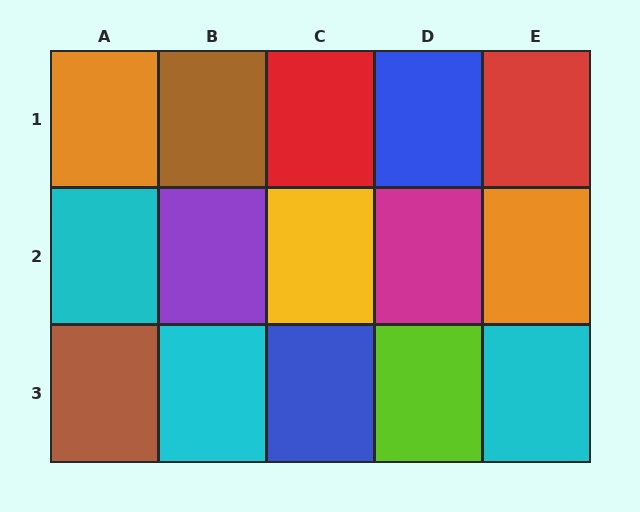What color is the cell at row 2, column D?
Magenta.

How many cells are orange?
2 cells are orange.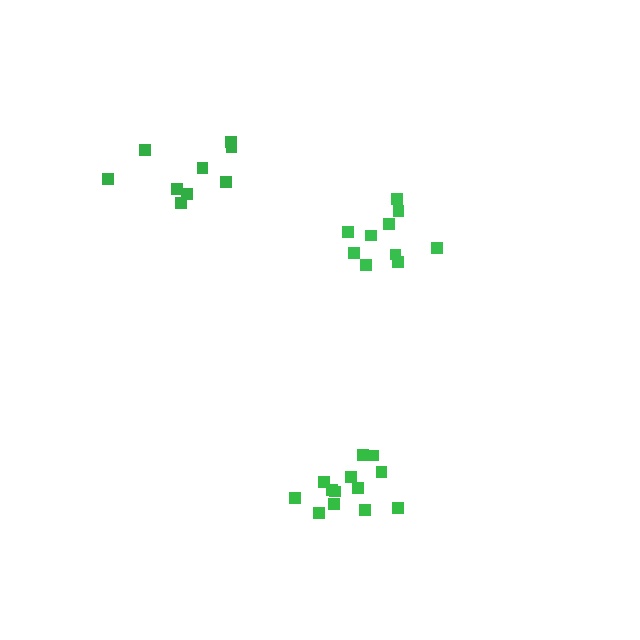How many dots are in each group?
Group 1: 10 dots, Group 2: 13 dots, Group 3: 9 dots (32 total).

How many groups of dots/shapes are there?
There are 3 groups.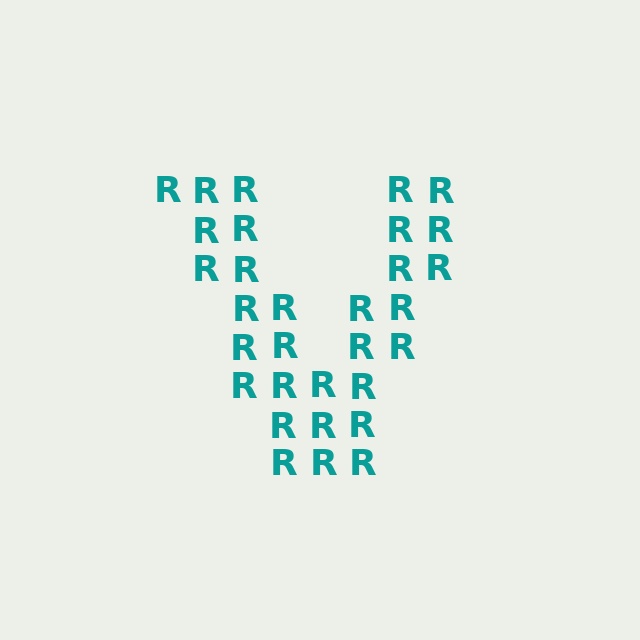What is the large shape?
The large shape is the letter V.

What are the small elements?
The small elements are letter R's.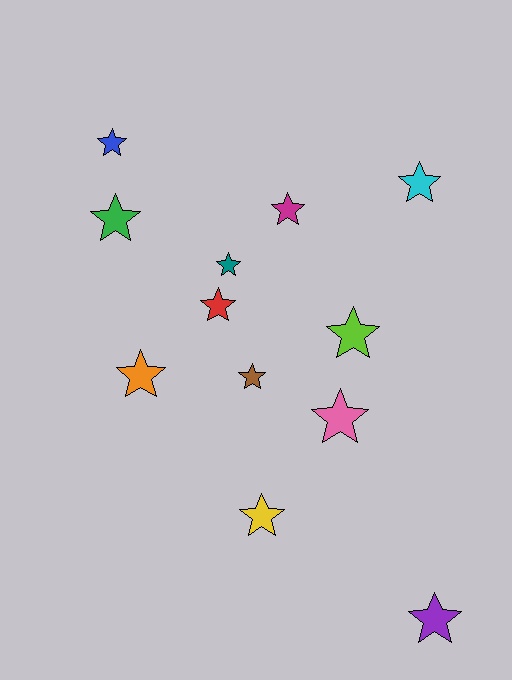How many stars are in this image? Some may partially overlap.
There are 12 stars.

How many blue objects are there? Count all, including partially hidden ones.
There is 1 blue object.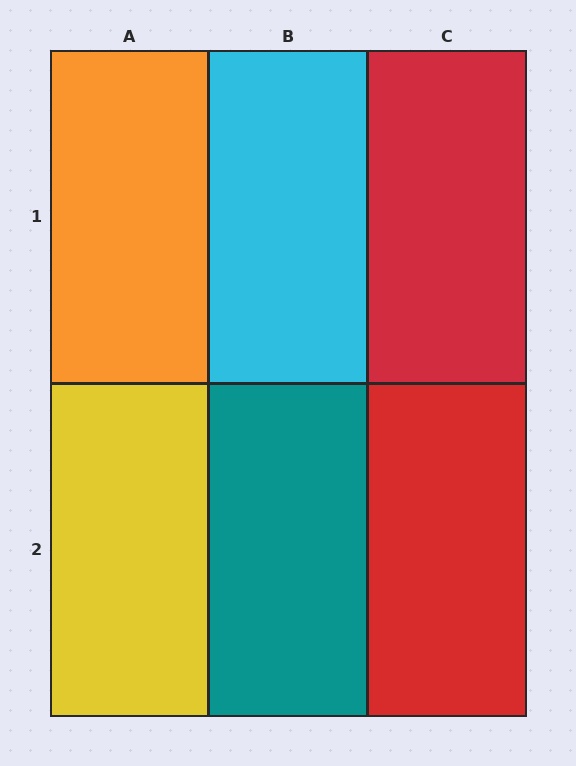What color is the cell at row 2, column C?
Red.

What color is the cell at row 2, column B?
Teal.